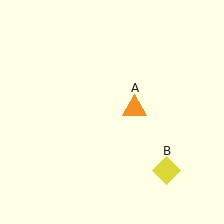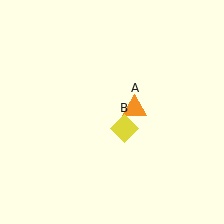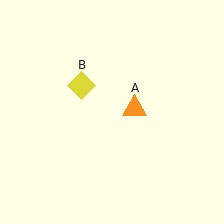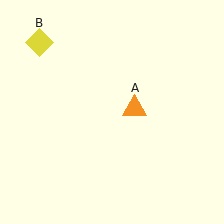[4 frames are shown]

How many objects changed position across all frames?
1 object changed position: yellow diamond (object B).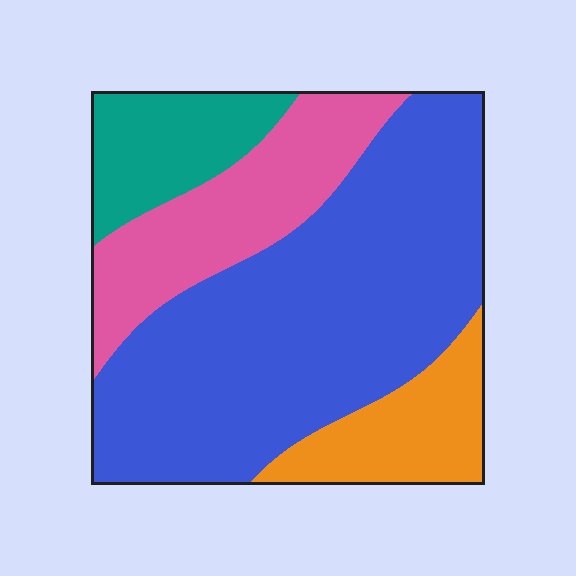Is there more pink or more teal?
Pink.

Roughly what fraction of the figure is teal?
Teal covers around 10% of the figure.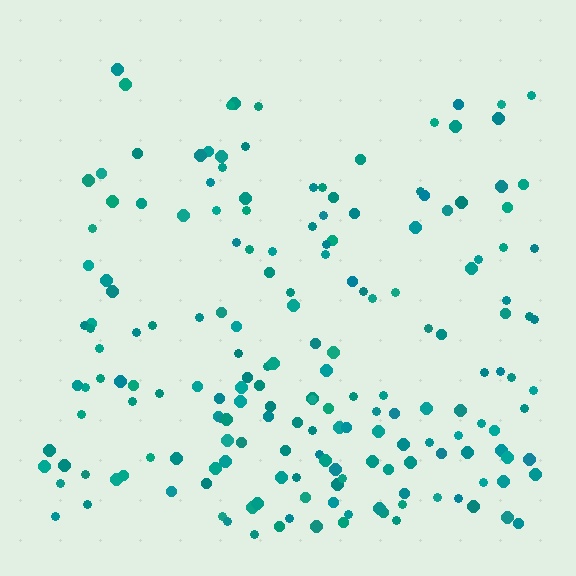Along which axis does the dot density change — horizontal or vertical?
Vertical.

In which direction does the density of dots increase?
From top to bottom, with the bottom side densest.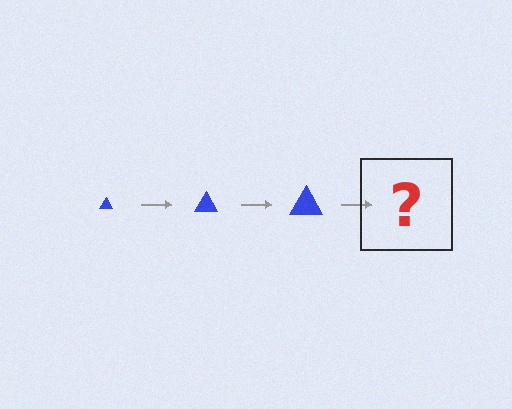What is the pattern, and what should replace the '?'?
The pattern is that the triangle gets progressively larger each step. The '?' should be a blue triangle, larger than the previous one.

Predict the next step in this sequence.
The next step is a blue triangle, larger than the previous one.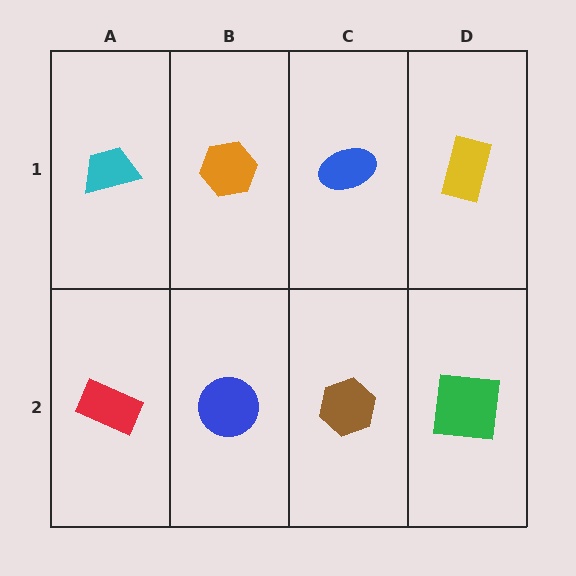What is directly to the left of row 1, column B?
A cyan trapezoid.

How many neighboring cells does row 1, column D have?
2.